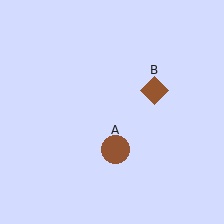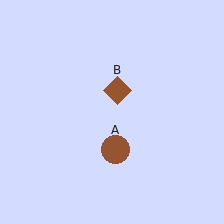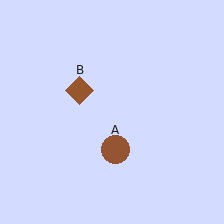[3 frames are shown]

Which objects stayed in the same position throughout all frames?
Brown circle (object A) remained stationary.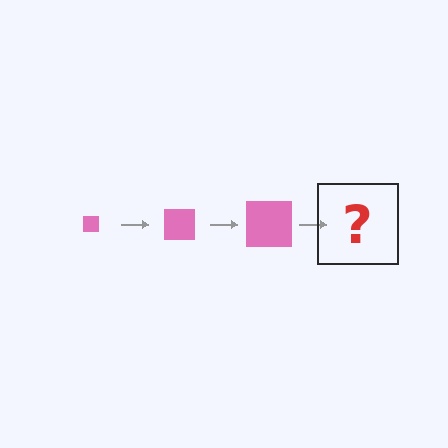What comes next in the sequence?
The next element should be a pink square, larger than the previous one.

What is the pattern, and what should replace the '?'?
The pattern is that the square gets progressively larger each step. The '?' should be a pink square, larger than the previous one.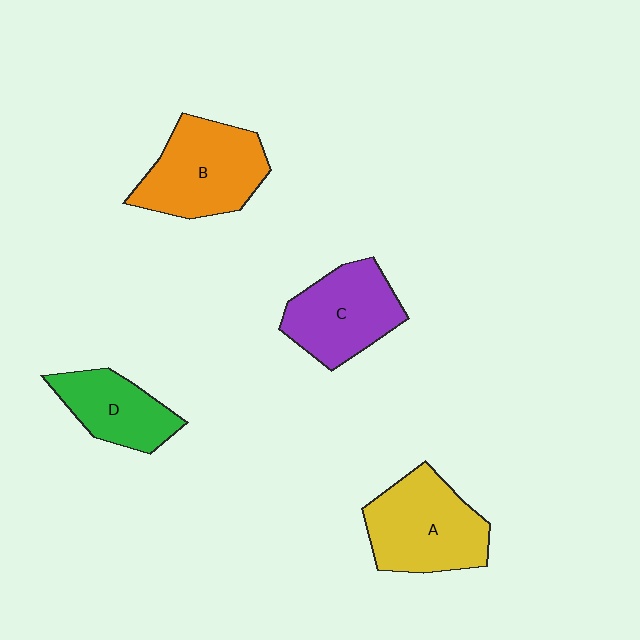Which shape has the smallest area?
Shape D (green).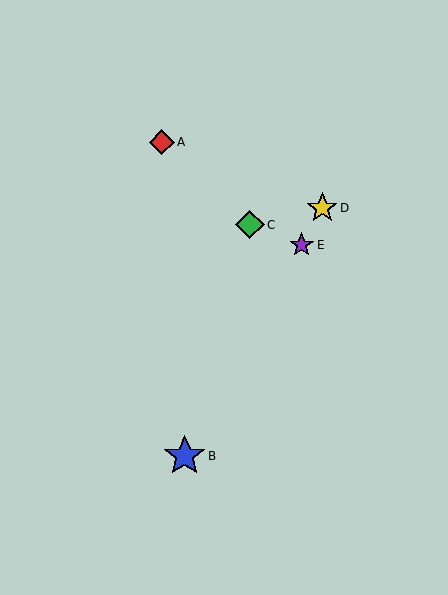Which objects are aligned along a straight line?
Objects B, D, E are aligned along a straight line.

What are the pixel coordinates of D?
Object D is at (322, 208).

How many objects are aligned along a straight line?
3 objects (B, D, E) are aligned along a straight line.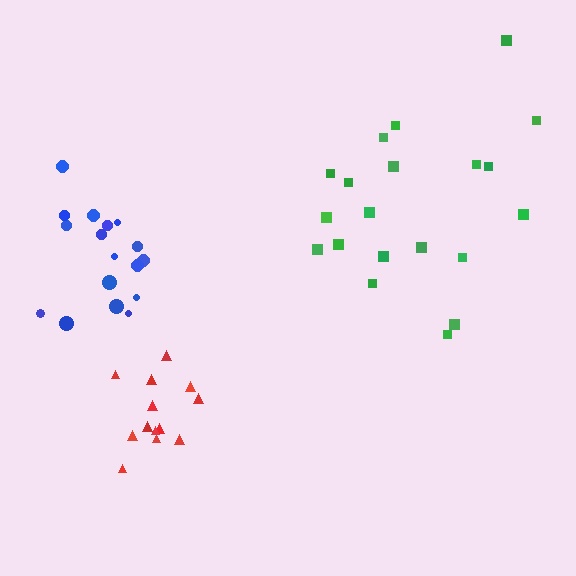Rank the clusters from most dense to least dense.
blue, red, green.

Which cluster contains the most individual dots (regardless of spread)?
Green (20).